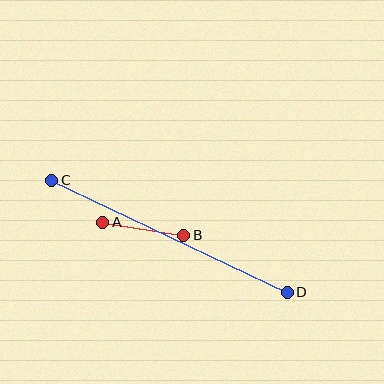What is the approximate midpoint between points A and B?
The midpoint is at approximately (143, 229) pixels.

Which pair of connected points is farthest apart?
Points C and D are farthest apart.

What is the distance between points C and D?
The distance is approximately 261 pixels.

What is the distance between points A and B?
The distance is approximately 82 pixels.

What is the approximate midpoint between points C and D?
The midpoint is at approximately (170, 236) pixels.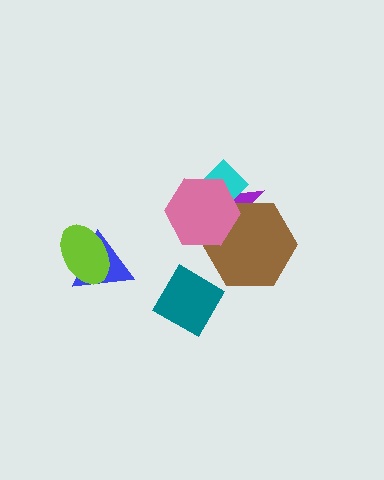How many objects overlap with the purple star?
3 objects overlap with the purple star.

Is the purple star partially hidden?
Yes, it is partially covered by another shape.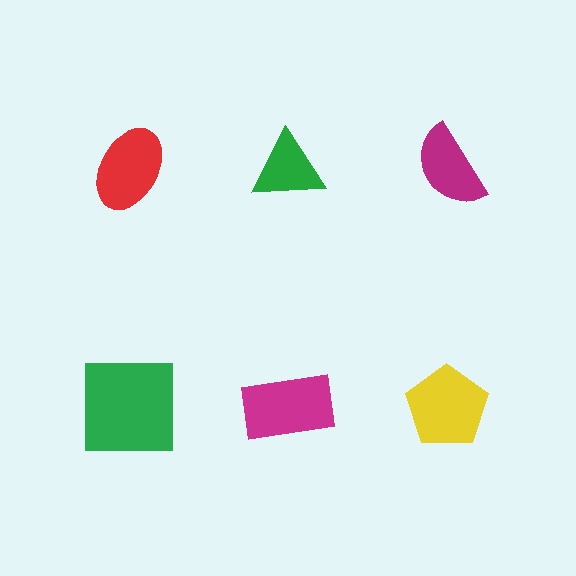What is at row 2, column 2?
A magenta rectangle.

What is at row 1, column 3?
A magenta semicircle.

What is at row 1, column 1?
A red ellipse.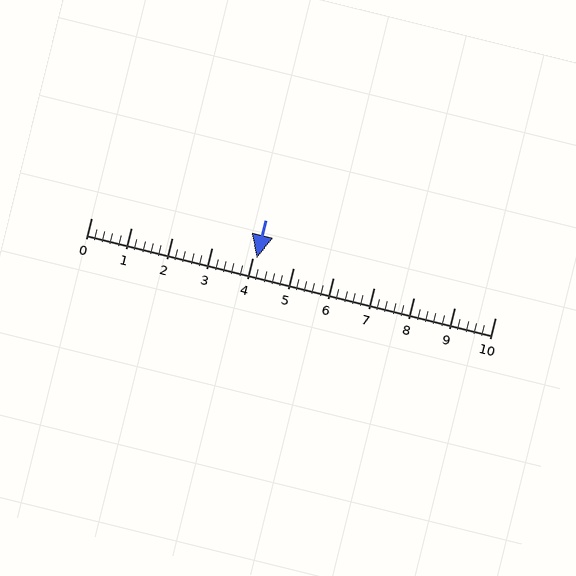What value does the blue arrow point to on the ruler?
The blue arrow points to approximately 4.1.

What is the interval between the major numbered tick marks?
The major tick marks are spaced 1 units apart.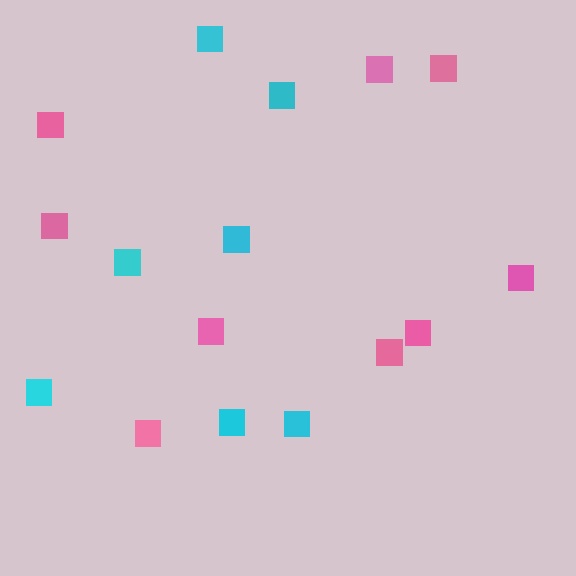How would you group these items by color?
There are 2 groups: one group of cyan squares (7) and one group of pink squares (9).